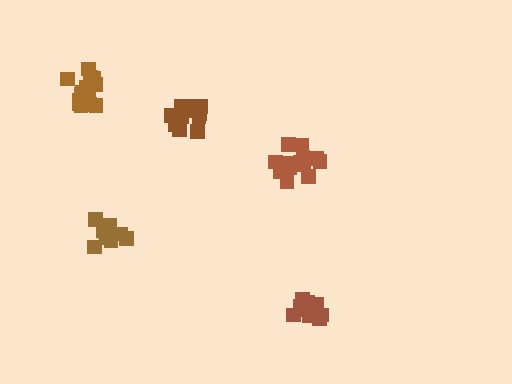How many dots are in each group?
Group 1: 11 dots, Group 2: 14 dots, Group 3: 11 dots, Group 4: 13 dots, Group 5: 16 dots (65 total).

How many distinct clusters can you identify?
There are 5 distinct clusters.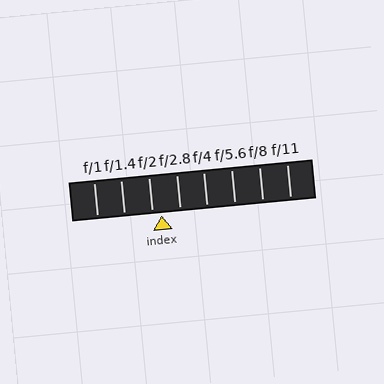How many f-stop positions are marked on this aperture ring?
There are 8 f-stop positions marked.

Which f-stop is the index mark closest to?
The index mark is closest to f/2.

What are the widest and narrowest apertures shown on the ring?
The widest aperture shown is f/1 and the narrowest is f/11.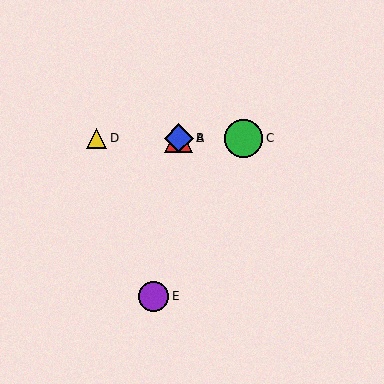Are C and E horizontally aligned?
No, C is at y≈138 and E is at y≈296.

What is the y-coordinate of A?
Object A is at y≈138.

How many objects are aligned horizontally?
4 objects (A, B, C, D) are aligned horizontally.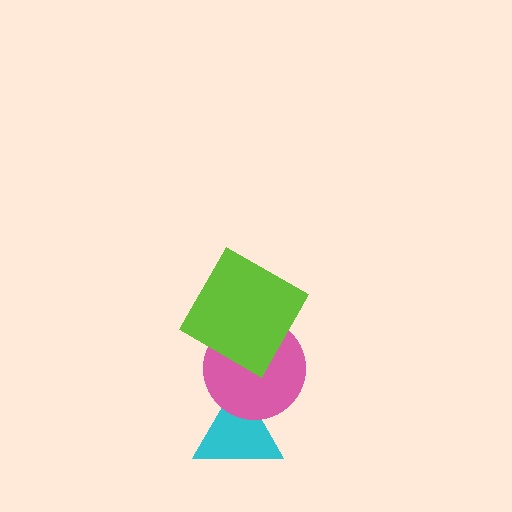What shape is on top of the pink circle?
The lime square is on top of the pink circle.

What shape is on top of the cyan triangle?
The pink circle is on top of the cyan triangle.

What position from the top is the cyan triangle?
The cyan triangle is 3rd from the top.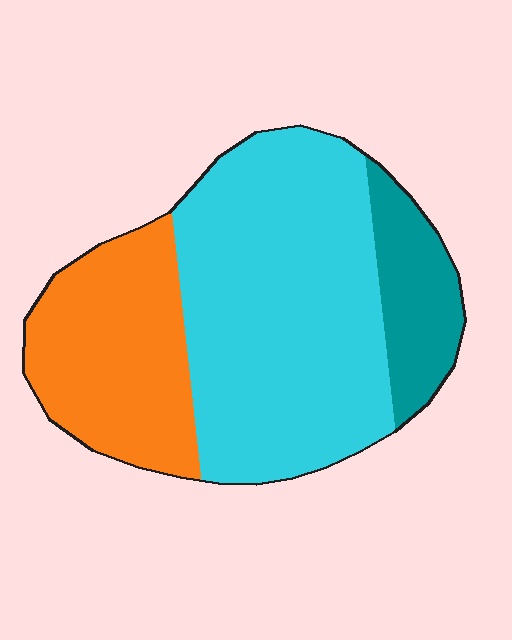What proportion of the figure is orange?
Orange covers 29% of the figure.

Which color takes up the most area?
Cyan, at roughly 55%.